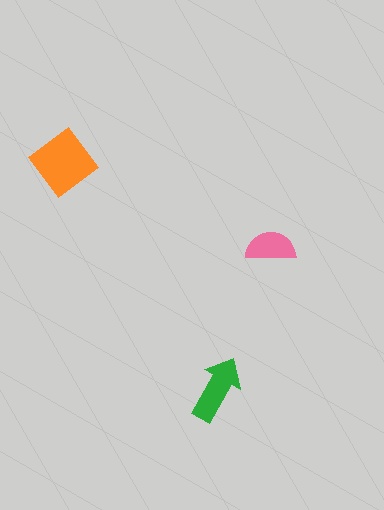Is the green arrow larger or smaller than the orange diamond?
Smaller.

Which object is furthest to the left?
The orange diamond is leftmost.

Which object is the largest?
The orange diamond.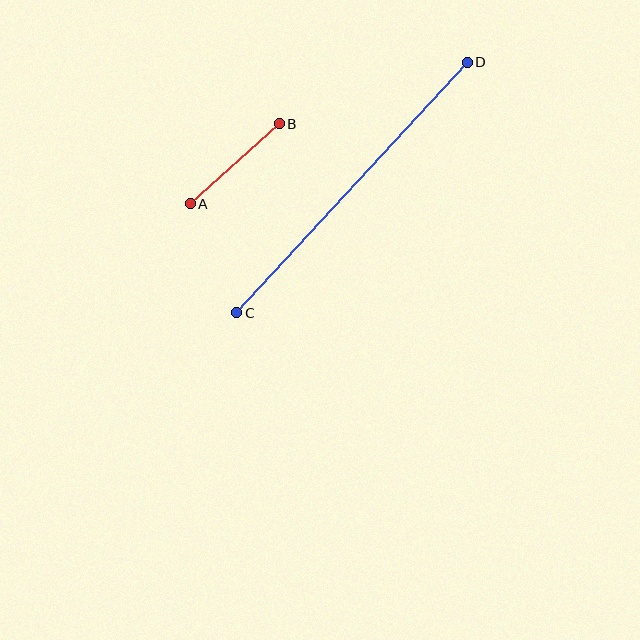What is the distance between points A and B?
The distance is approximately 119 pixels.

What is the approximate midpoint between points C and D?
The midpoint is at approximately (352, 187) pixels.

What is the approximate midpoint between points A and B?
The midpoint is at approximately (235, 164) pixels.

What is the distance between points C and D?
The distance is approximately 340 pixels.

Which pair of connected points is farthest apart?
Points C and D are farthest apart.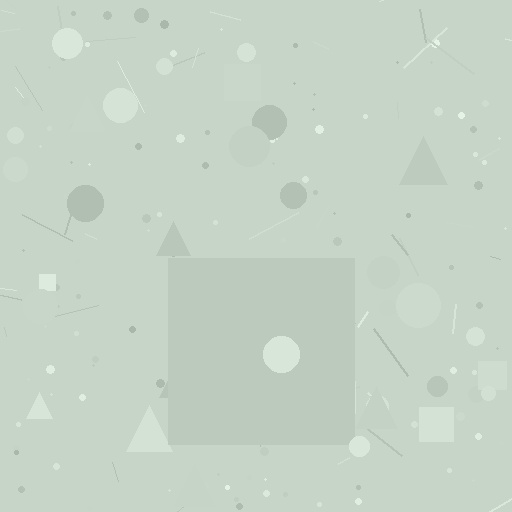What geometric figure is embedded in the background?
A square is embedded in the background.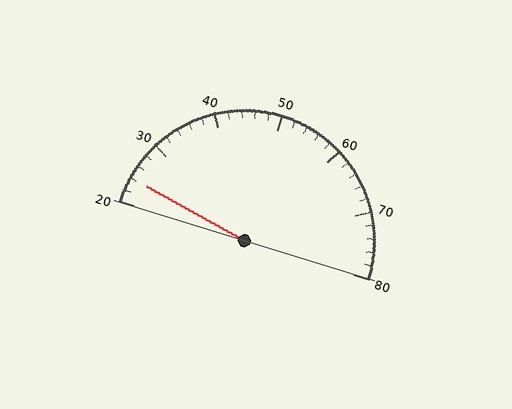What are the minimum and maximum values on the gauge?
The gauge ranges from 20 to 80.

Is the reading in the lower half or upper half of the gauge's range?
The reading is in the lower half of the range (20 to 80).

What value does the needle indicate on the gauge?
The needle indicates approximately 24.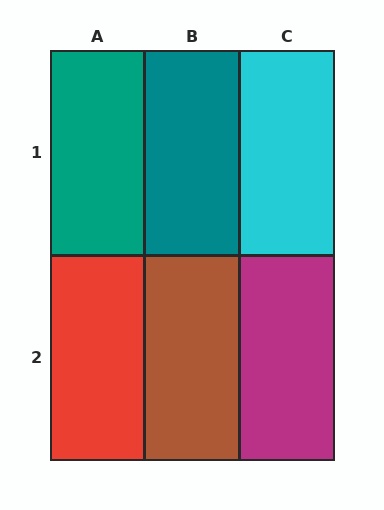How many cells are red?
1 cell is red.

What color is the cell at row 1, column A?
Teal.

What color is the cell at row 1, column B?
Teal.